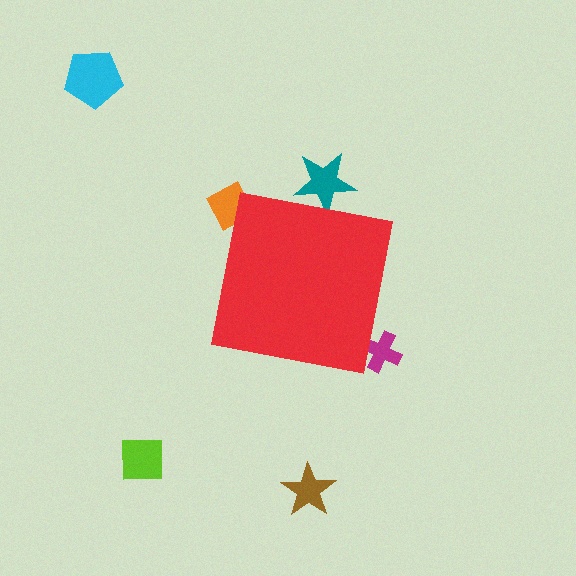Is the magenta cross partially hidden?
Yes, the magenta cross is partially hidden behind the red square.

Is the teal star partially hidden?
Yes, the teal star is partially hidden behind the red square.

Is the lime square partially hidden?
No, the lime square is fully visible.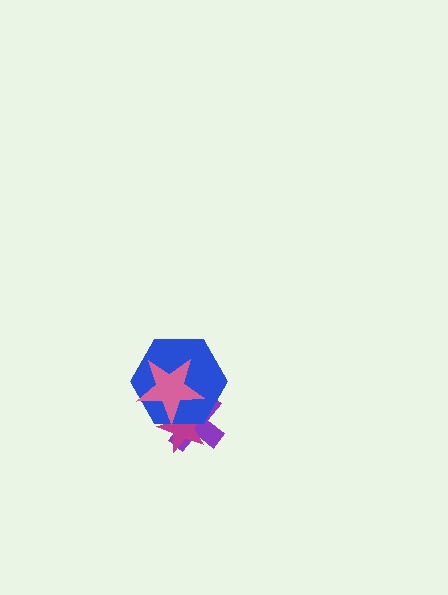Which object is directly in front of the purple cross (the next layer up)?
The magenta star is directly in front of the purple cross.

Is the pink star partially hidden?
No, no other shape covers it.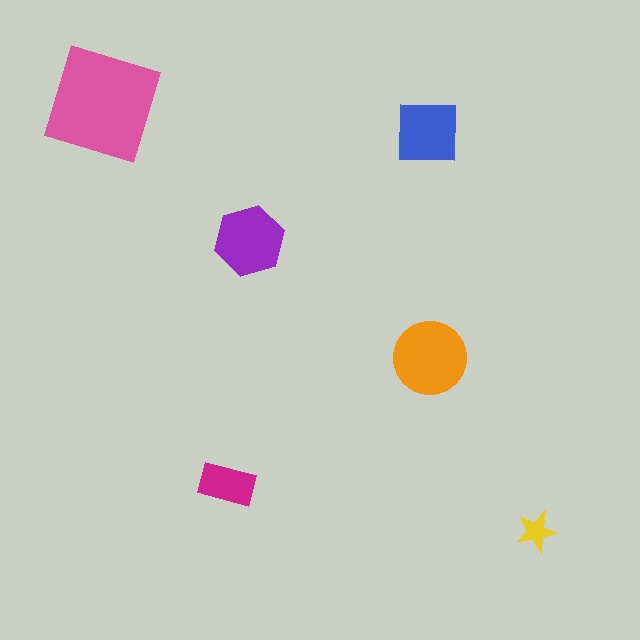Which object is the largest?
The pink square.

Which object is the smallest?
The yellow star.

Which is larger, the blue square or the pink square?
The pink square.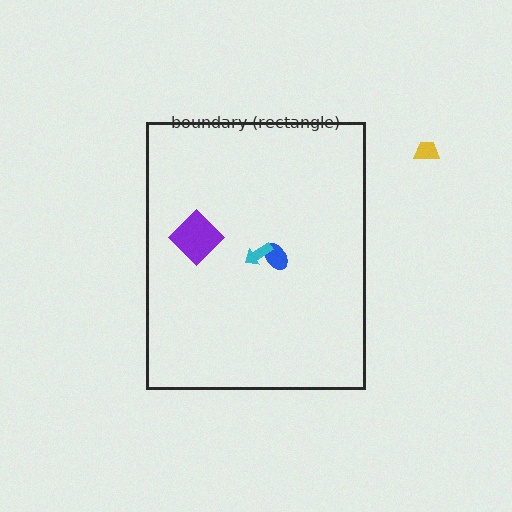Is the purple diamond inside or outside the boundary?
Inside.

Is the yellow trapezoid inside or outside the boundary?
Outside.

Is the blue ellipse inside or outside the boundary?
Inside.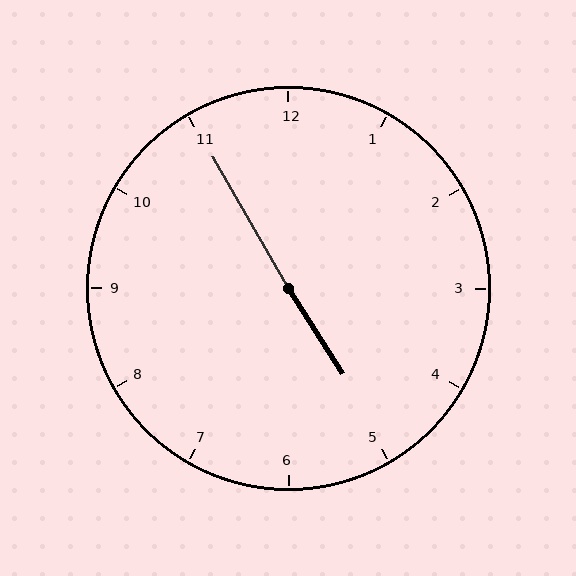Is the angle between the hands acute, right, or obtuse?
It is obtuse.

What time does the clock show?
4:55.